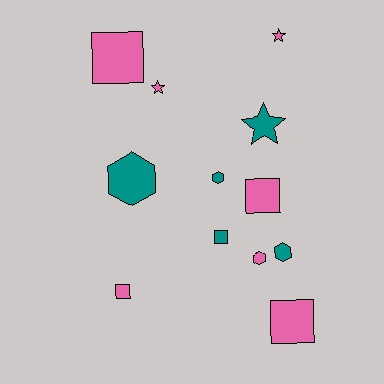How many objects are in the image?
There are 12 objects.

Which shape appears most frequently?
Square, with 5 objects.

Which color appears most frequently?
Pink, with 7 objects.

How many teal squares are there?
There is 1 teal square.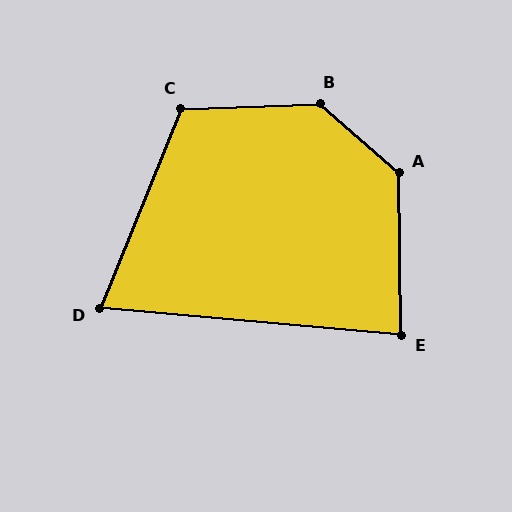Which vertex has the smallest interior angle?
D, at approximately 73 degrees.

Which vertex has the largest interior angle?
B, at approximately 137 degrees.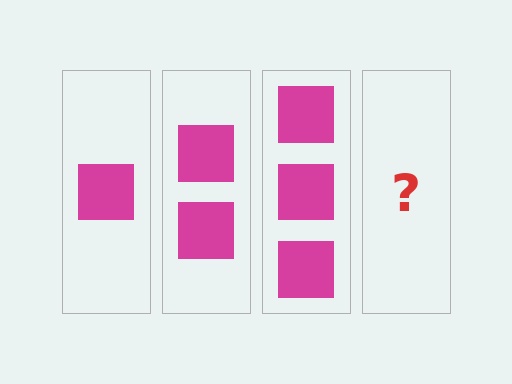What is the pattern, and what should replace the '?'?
The pattern is that each step adds one more square. The '?' should be 4 squares.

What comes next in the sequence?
The next element should be 4 squares.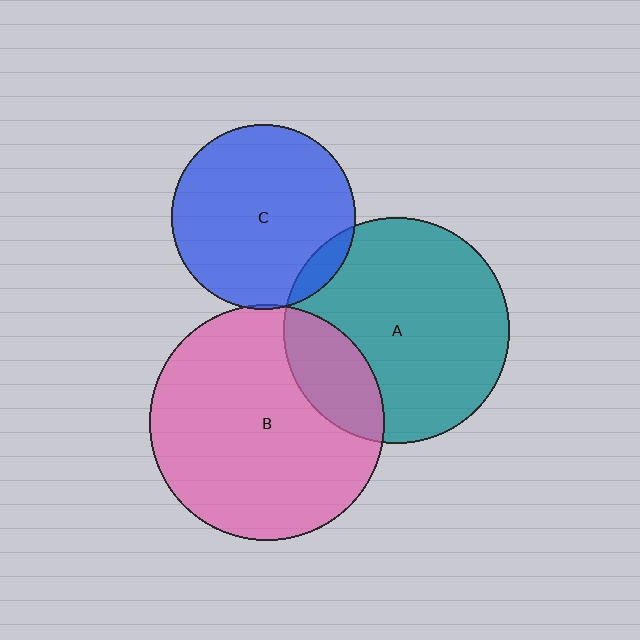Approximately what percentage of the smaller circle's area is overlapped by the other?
Approximately 5%.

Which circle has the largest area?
Circle B (pink).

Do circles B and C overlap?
Yes.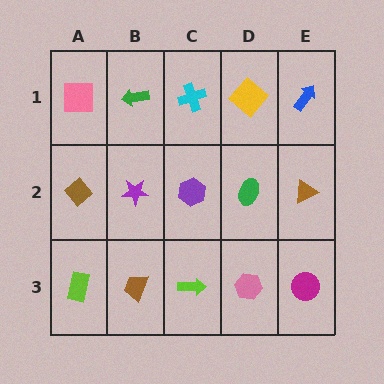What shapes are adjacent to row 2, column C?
A cyan cross (row 1, column C), a lime arrow (row 3, column C), a purple star (row 2, column B), a green ellipse (row 2, column D).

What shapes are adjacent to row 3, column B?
A purple star (row 2, column B), a lime rectangle (row 3, column A), a lime arrow (row 3, column C).